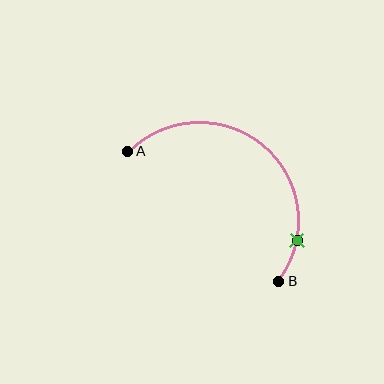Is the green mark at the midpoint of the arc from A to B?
No. The green mark lies on the arc but is closer to endpoint B. The arc midpoint would be at the point on the curve equidistant along the arc from both A and B.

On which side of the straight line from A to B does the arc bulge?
The arc bulges above and to the right of the straight line connecting A and B.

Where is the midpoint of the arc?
The arc midpoint is the point on the curve farthest from the straight line joining A and B. It sits above and to the right of that line.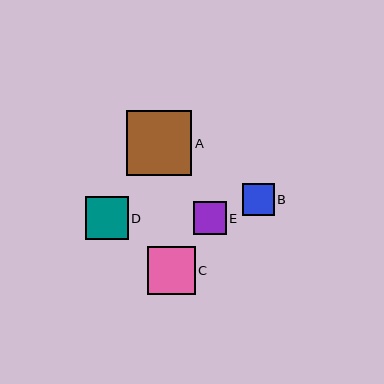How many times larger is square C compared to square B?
Square C is approximately 1.5 times the size of square B.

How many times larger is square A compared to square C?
Square A is approximately 1.4 times the size of square C.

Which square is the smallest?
Square B is the smallest with a size of approximately 32 pixels.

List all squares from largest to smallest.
From largest to smallest: A, C, D, E, B.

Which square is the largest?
Square A is the largest with a size of approximately 65 pixels.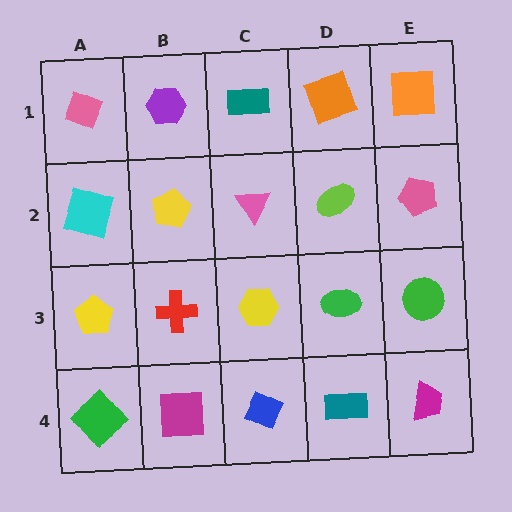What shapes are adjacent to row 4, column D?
A green ellipse (row 3, column D), a blue diamond (row 4, column C), a magenta trapezoid (row 4, column E).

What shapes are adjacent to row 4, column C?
A yellow hexagon (row 3, column C), a magenta square (row 4, column B), a teal rectangle (row 4, column D).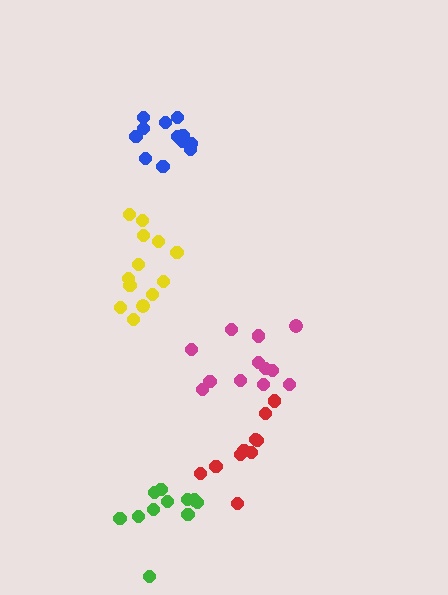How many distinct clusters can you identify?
There are 5 distinct clusters.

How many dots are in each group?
Group 1: 12 dots, Group 2: 13 dots, Group 3: 12 dots, Group 4: 10 dots, Group 5: 11 dots (58 total).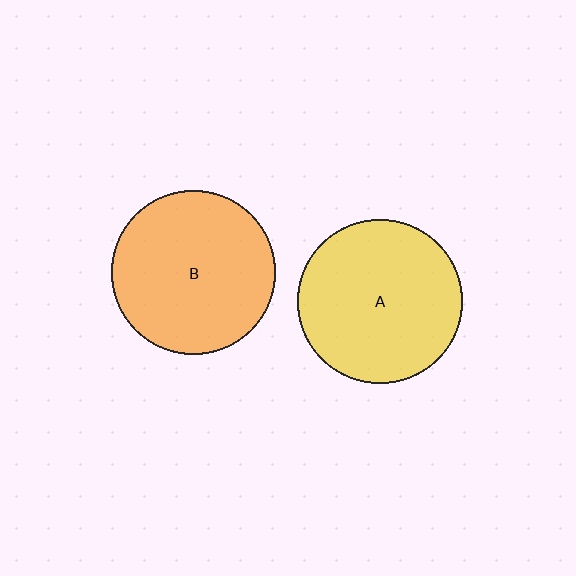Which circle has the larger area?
Circle A (yellow).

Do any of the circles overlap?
No, none of the circles overlap.